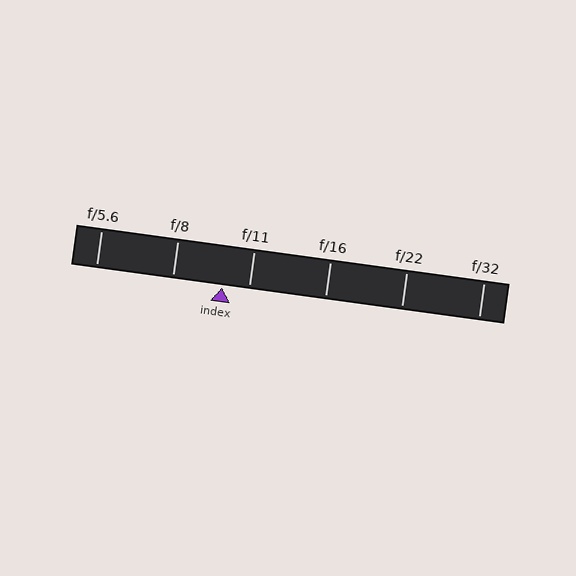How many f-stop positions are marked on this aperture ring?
There are 6 f-stop positions marked.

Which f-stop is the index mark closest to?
The index mark is closest to f/11.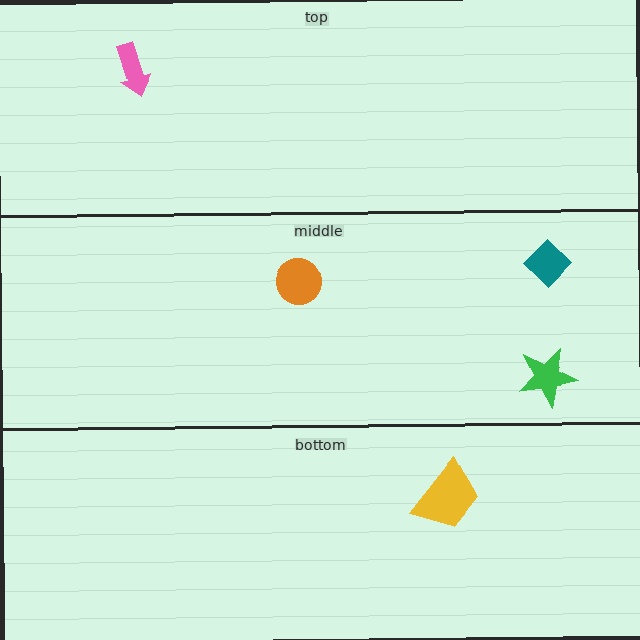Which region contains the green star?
The middle region.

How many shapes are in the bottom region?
1.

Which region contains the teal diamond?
The middle region.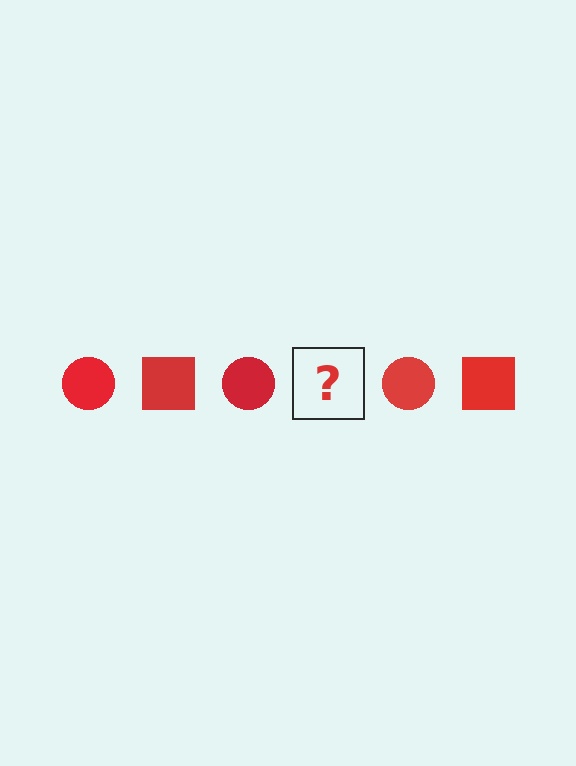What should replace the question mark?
The question mark should be replaced with a red square.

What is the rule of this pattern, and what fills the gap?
The rule is that the pattern cycles through circle, square shapes in red. The gap should be filled with a red square.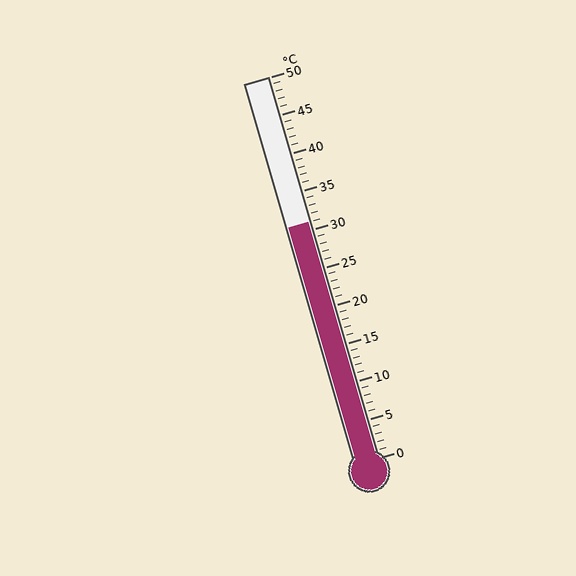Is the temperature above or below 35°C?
The temperature is below 35°C.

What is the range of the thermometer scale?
The thermometer scale ranges from 0°C to 50°C.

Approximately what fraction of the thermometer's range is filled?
The thermometer is filled to approximately 60% of its range.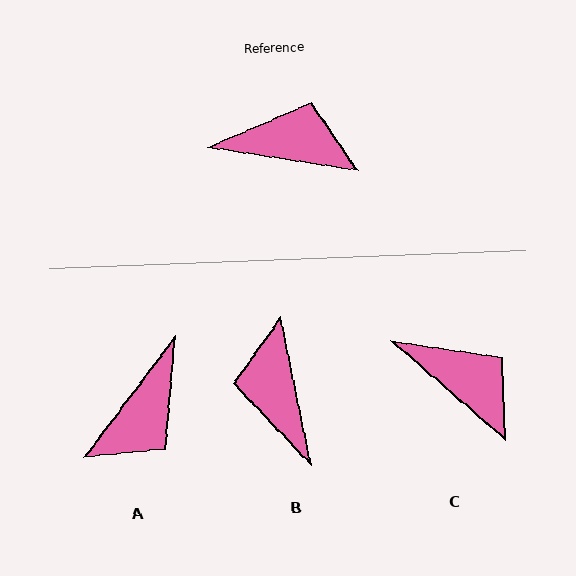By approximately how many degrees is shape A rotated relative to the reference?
Approximately 118 degrees clockwise.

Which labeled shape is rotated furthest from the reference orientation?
A, about 118 degrees away.